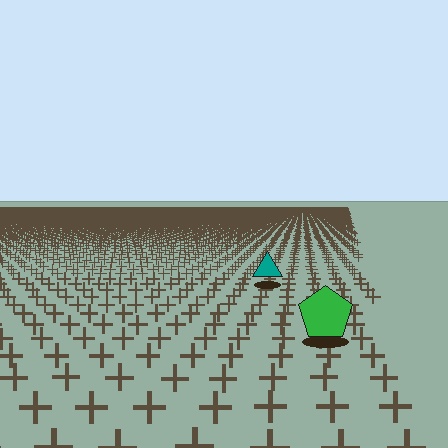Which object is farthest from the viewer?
The teal triangle is farthest from the viewer. It appears smaller and the ground texture around it is denser.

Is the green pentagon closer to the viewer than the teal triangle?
Yes. The green pentagon is closer — you can tell from the texture gradient: the ground texture is coarser near it.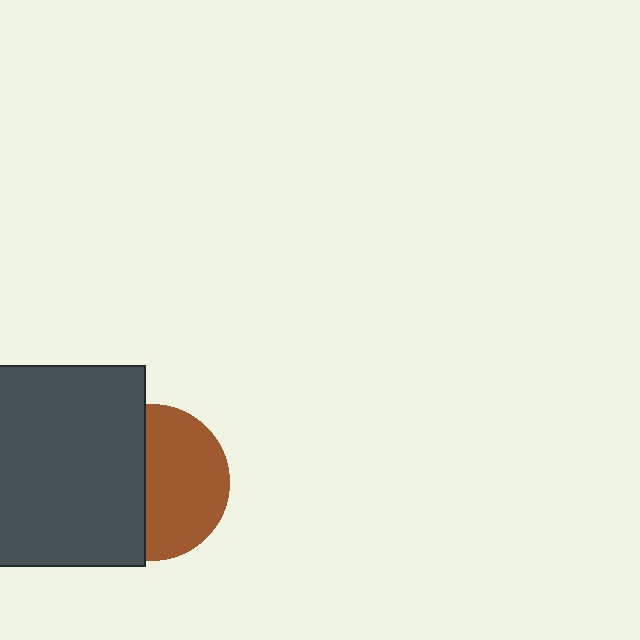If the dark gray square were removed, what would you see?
You would see the complete brown circle.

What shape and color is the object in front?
The object in front is a dark gray square.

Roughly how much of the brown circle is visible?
About half of it is visible (roughly 55%).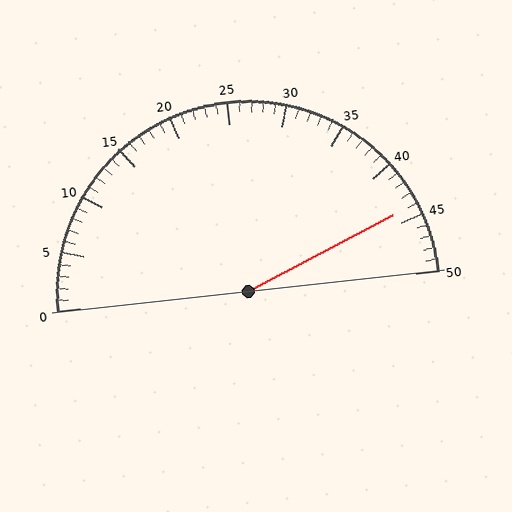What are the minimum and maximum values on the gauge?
The gauge ranges from 0 to 50.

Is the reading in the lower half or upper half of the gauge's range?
The reading is in the upper half of the range (0 to 50).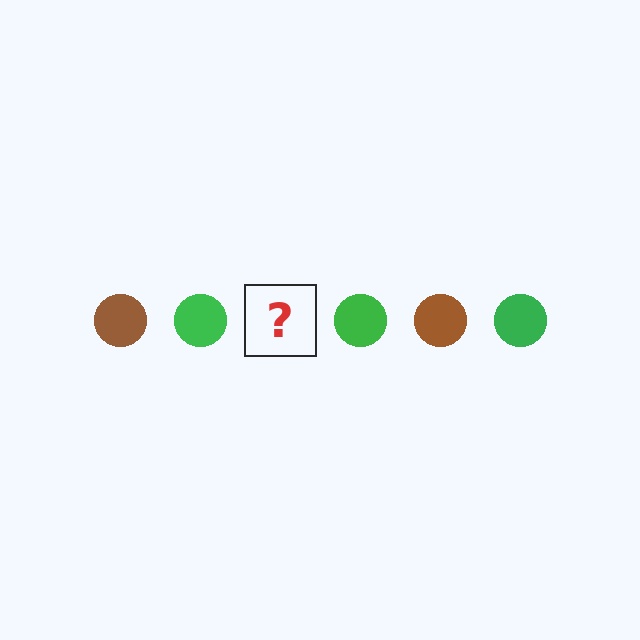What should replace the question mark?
The question mark should be replaced with a brown circle.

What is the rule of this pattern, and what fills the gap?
The rule is that the pattern cycles through brown, green circles. The gap should be filled with a brown circle.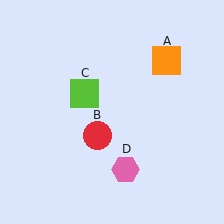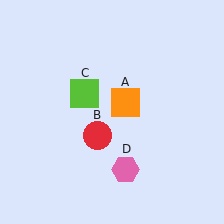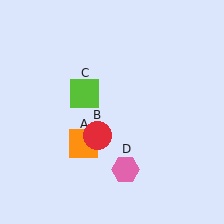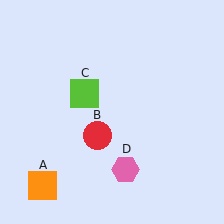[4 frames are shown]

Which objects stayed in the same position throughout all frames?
Red circle (object B) and lime square (object C) and pink hexagon (object D) remained stationary.